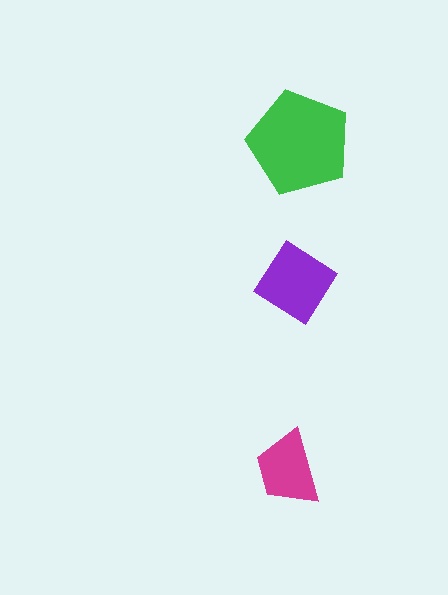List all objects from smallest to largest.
The magenta trapezoid, the purple diamond, the green pentagon.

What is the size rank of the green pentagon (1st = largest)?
1st.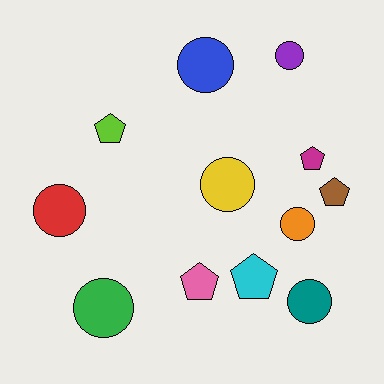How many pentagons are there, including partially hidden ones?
There are 5 pentagons.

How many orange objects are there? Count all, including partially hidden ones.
There is 1 orange object.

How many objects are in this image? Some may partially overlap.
There are 12 objects.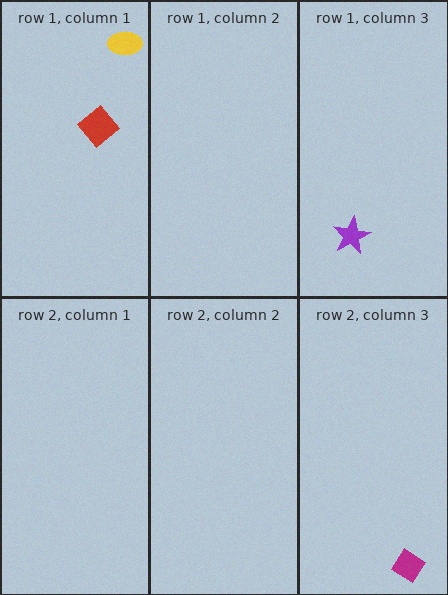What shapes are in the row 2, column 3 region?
The magenta diamond.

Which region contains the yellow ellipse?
The row 1, column 1 region.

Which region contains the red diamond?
The row 1, column 1 region.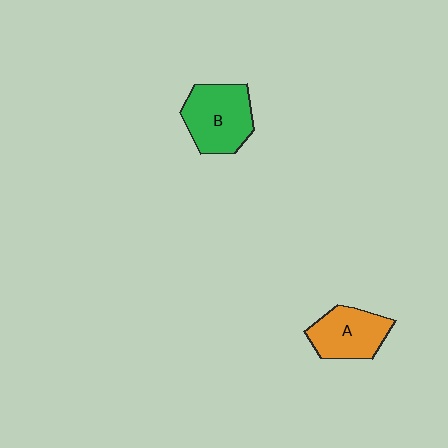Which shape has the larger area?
Shape B (green).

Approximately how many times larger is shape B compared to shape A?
Approximately 1.2 times.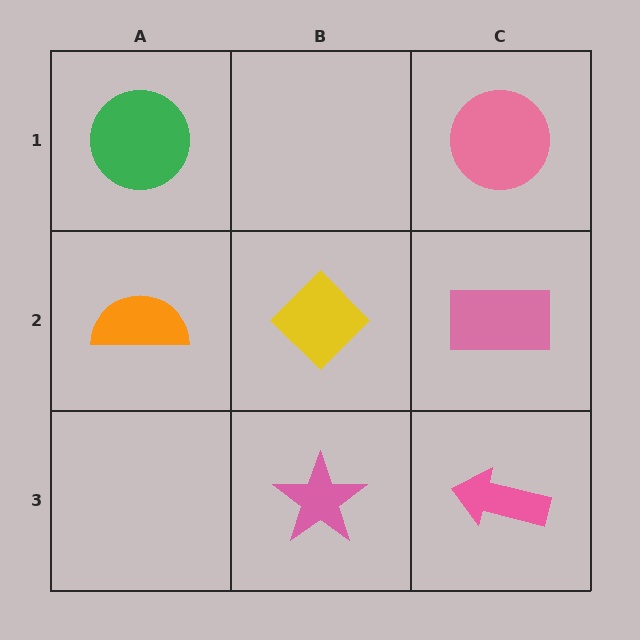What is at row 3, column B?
A pink star.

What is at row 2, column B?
A yellow diamond.